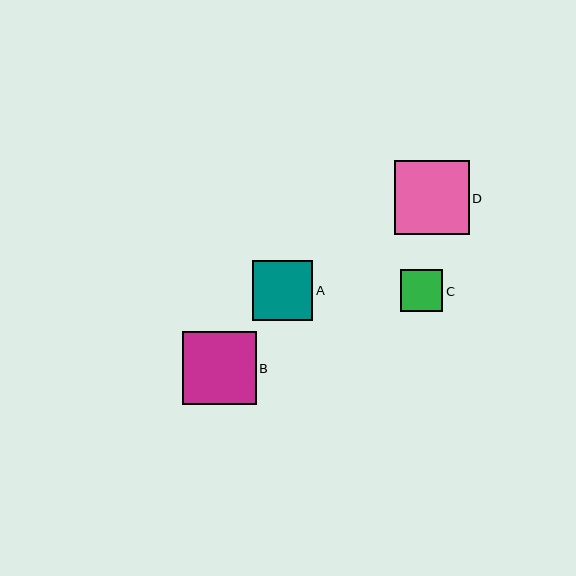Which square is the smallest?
Square C is the smallest with a size of approximately 42 pixels.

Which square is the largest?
Square D is the largest with a size of approximately 74 pixels.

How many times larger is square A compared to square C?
Square A is approximately 1.4 times the size of square C.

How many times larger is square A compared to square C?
Square A is approximately 1.4 times the size of square C.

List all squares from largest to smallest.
From largest to smallest: D, B, A, C.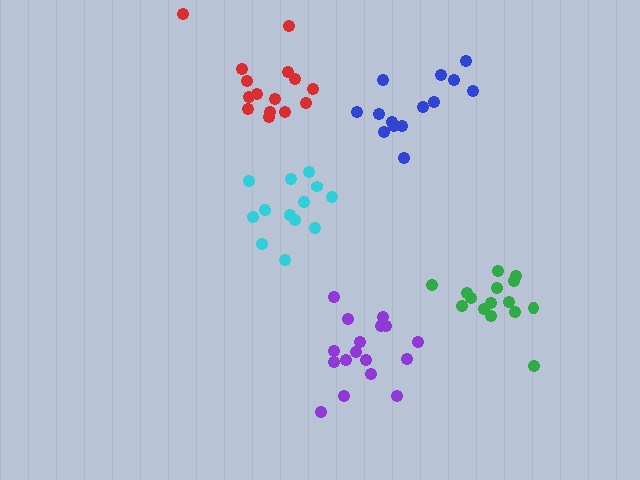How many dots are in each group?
Group 1: 15 dots, Group 2: 13 dots, Group 3: 17 dots, Group 4: 15 dots, Group 5: 14 dots (74 total).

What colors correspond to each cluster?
The clusters are colored: green, cyan, purple, red, blue.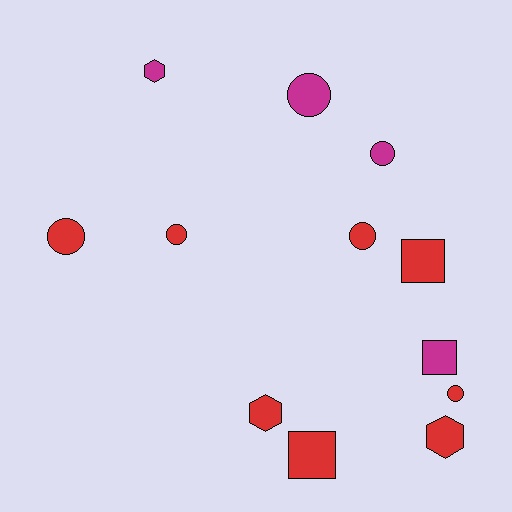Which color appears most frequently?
Red, with 8 objects.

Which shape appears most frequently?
Circle, with 6 objects.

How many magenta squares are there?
There is 1 magenta square.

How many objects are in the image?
There are 12 objects.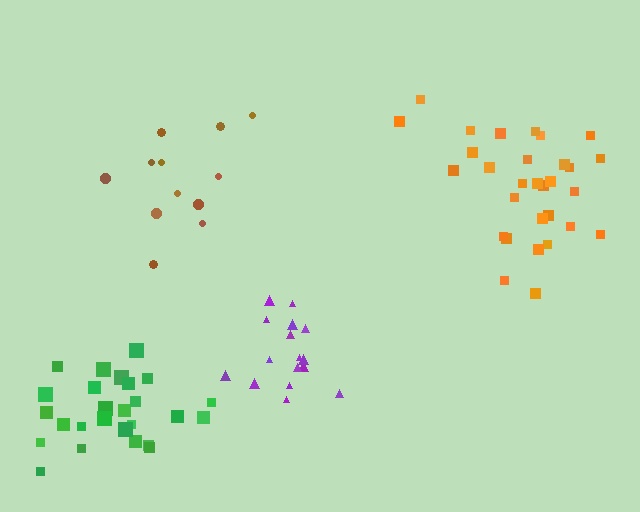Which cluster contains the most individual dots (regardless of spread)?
Orange (30).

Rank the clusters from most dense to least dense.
purple, green, orange, brown.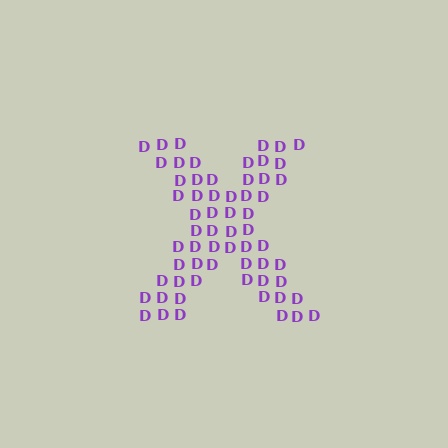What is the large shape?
The large shape is the letter X.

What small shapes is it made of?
It is made of small letter D's.